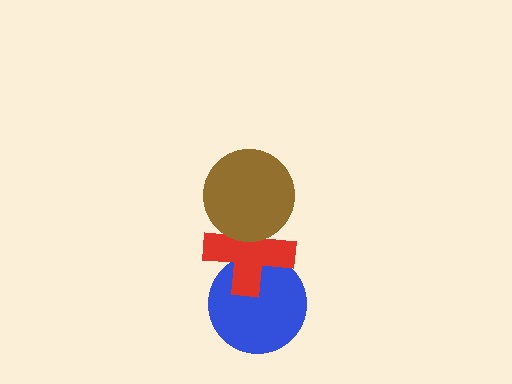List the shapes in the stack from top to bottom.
From top to bottom: the brown circle, the red cross, the blue circle.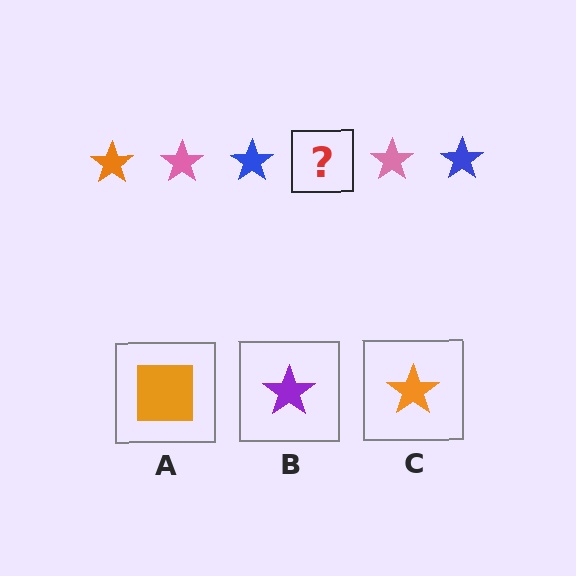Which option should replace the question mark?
Option C.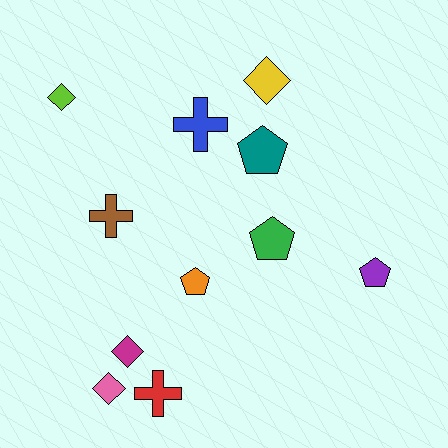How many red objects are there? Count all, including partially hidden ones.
There is 1 red object.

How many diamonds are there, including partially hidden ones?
There are 4 diamonds.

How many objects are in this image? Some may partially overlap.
There are 11 objects.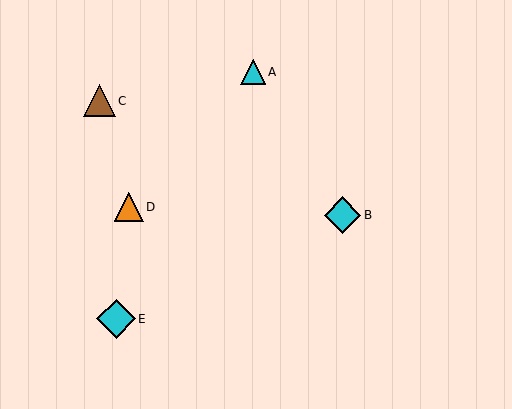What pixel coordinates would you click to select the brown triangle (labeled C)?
Click at (99, 101) to select the brown triangle C.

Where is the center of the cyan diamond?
The center of the cyan diamond is at (343, 215).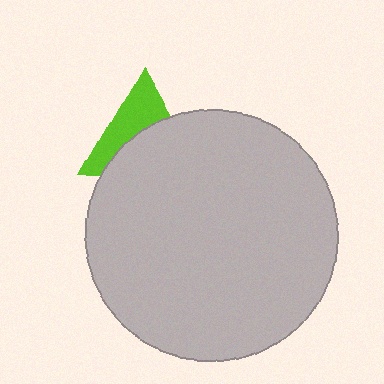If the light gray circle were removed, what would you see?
You would see the complete lime triangle.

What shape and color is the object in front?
The object in front is a light gray circle.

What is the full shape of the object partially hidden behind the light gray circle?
The partially hidden object is a lime triangle.